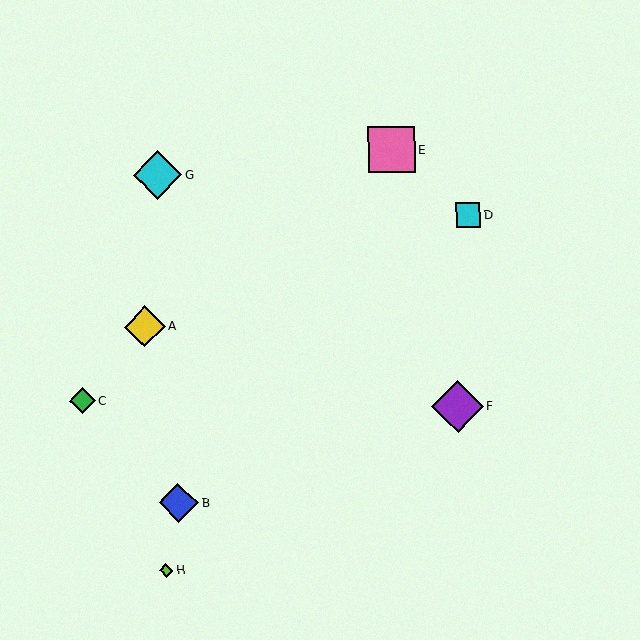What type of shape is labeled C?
Shape C is a green diamond.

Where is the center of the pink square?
The center of the pink square is at (391, 150).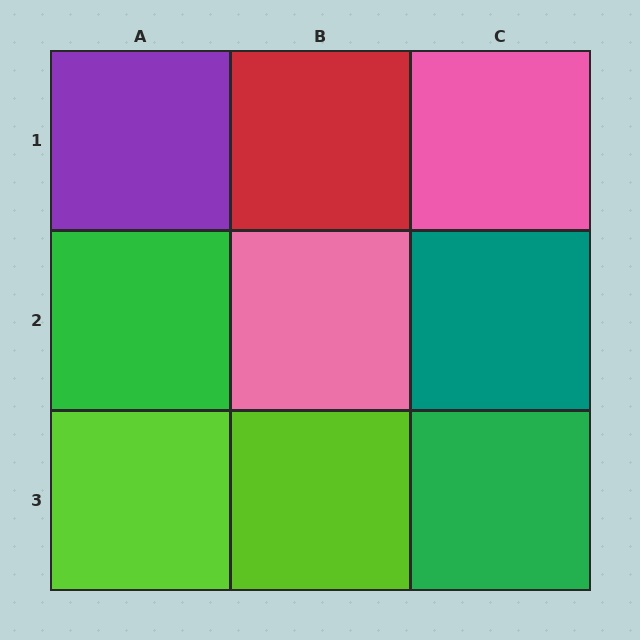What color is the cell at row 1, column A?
Purple.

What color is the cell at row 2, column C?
Teal.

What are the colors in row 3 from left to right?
Lime, lime, green.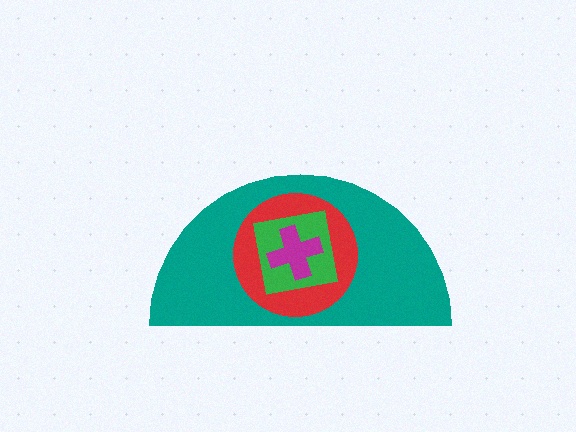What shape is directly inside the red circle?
The green square.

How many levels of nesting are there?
4.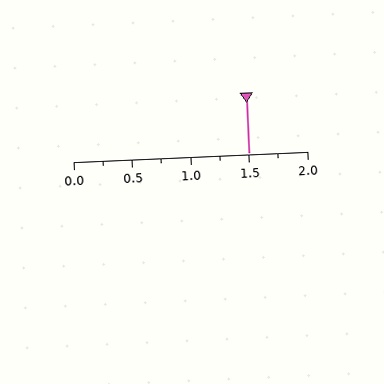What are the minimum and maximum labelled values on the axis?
The axis runs from 0.0 to 2.0.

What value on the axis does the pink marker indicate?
The marker indicates approximately 1.5.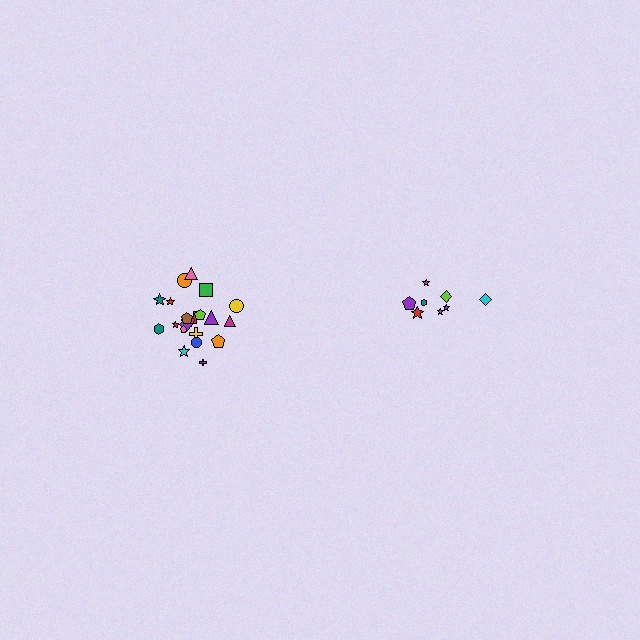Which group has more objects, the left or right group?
The left group.